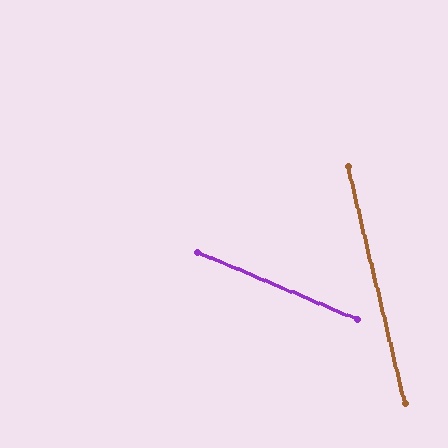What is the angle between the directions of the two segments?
Approximately 54 degrees.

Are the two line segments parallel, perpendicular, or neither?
Neither parallel nor perpendicular — they differ by about 54°.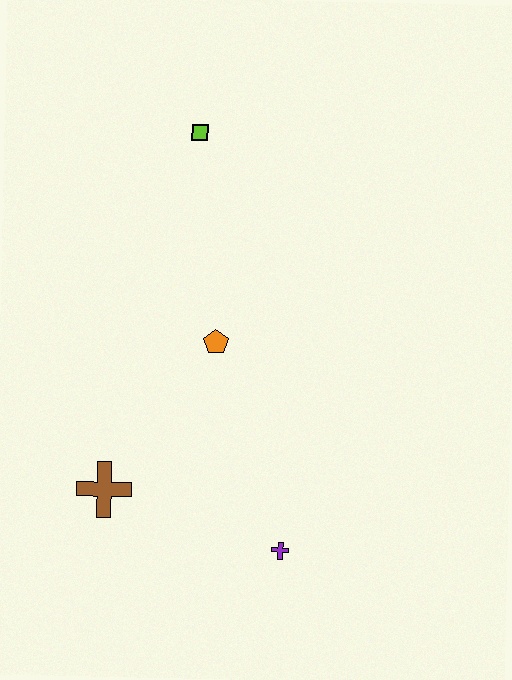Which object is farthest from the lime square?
The purple cross is farthest from the lime square.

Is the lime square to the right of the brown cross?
Yes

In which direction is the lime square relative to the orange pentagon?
The lime square is above the orange pentagon.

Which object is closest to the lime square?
The orange pentagon is closest to the lime square.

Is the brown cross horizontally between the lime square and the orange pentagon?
No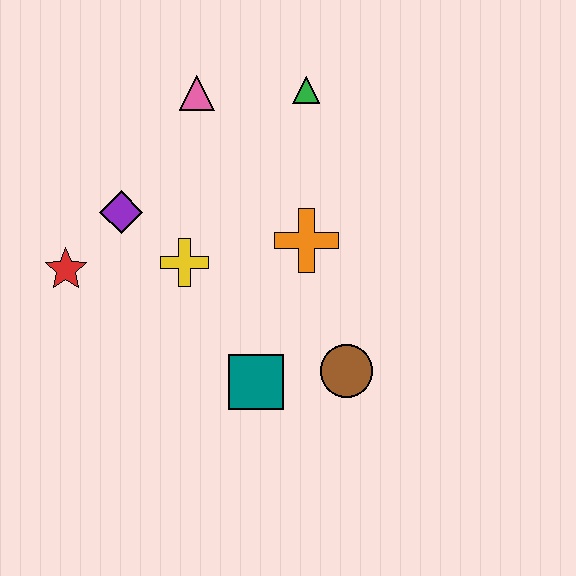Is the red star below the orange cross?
Yes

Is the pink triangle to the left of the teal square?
Yes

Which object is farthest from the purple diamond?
The brown circle is farthest from the purple diamond.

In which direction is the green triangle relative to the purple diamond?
The green triangle is to the right of the purple diamond.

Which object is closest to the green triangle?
The pink triangle is closest to the green triangle.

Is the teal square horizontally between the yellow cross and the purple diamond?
No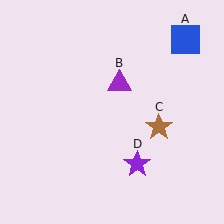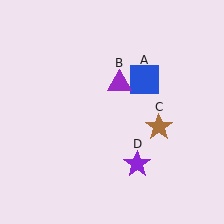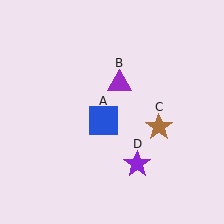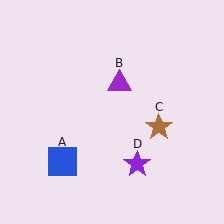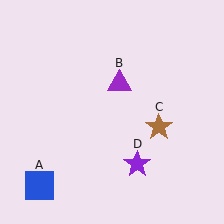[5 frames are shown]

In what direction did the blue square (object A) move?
The blue square (object A) moved down and to the left.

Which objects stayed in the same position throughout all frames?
Purple triangle (object B) and brown star (object C) and purple star (object D) remained stationary.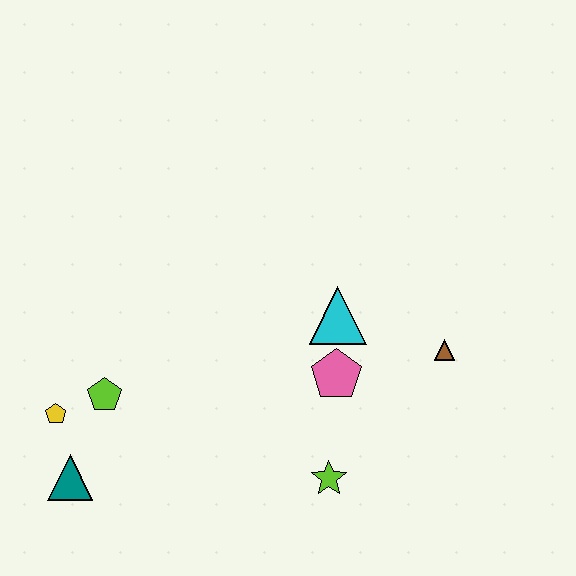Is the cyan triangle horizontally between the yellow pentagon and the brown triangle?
Yes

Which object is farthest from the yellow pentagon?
The brown triangle is farthest from the yellow pentagon.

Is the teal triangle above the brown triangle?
No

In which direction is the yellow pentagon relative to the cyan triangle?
The yellow pentagon is to the left of the cyan triangle.